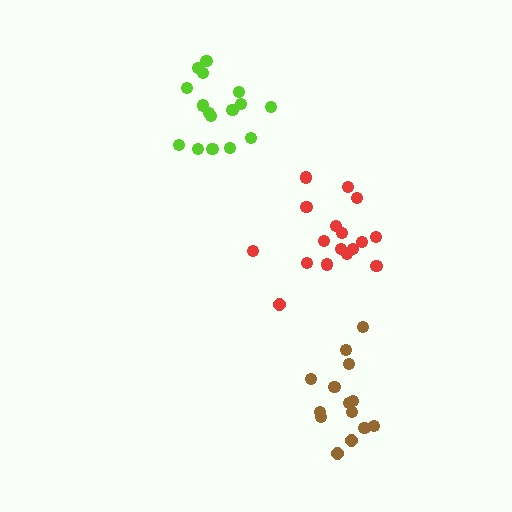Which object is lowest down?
The brown cluster is bottommost.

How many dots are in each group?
Group 1: 14 dots, Group 2: 17 dots, Group 3: 17 dots (48 total).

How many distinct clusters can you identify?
There are 3 distinct clusters.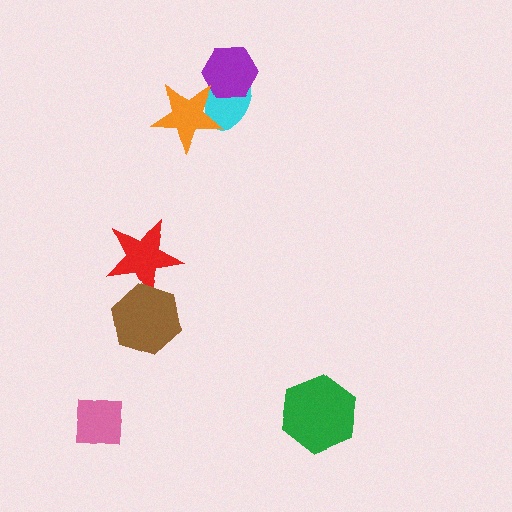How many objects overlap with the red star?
1 object overlaps with the red star.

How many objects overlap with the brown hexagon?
1 object overlaps with the brown hexagon.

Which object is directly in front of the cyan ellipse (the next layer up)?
The purple hexagon is directly in front of the cyan ellipse.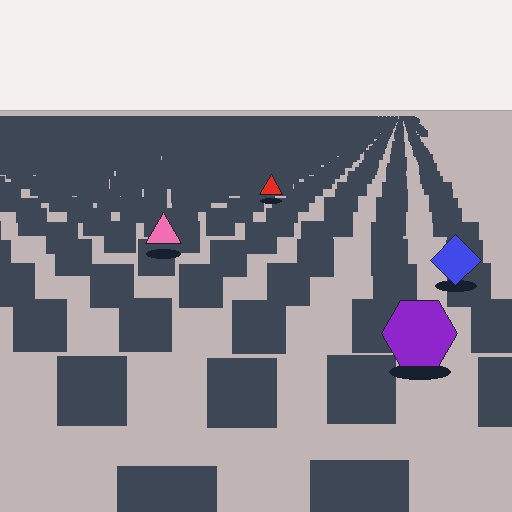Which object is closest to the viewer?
The purple hexagon is closest. The texture marks near it are larger and more spread out.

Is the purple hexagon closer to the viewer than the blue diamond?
Yes. The purple hexagon is closer — you can tell from the texture gradient: the ground texture is coarser near it.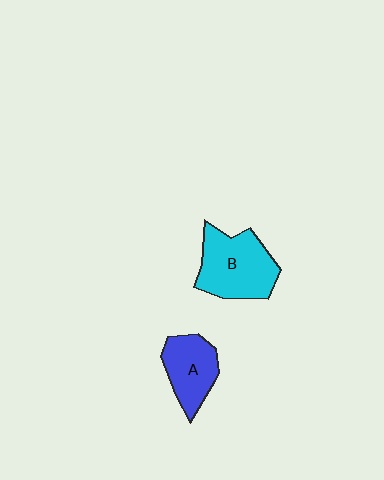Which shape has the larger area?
Shape B (cyan).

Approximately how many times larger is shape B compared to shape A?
Approximately 1.4 times.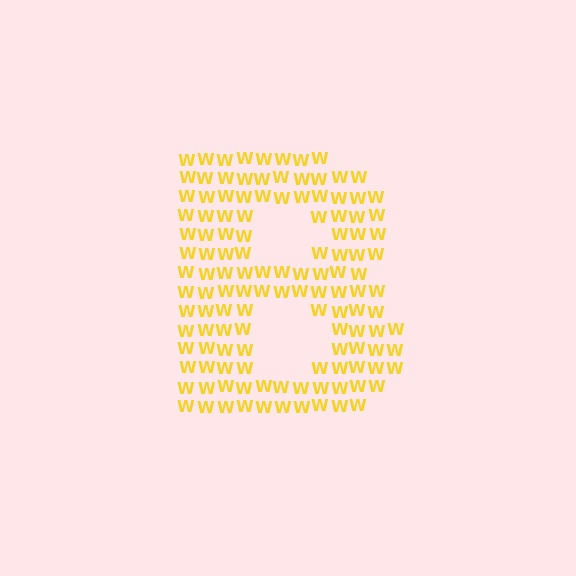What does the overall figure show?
The overall figure shows the letter B.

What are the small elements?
The small elements are letter W's.